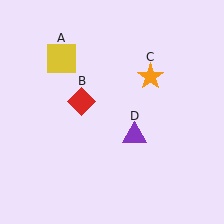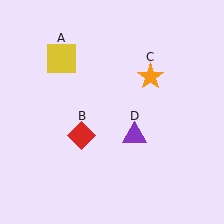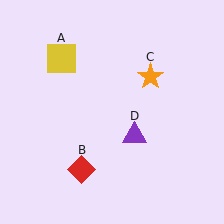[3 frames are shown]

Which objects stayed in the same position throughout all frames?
Yellow square (object A) and orange star (object C) and purple triangle (object D) remained stationary.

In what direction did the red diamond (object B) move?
The red diamond (object B) moved down.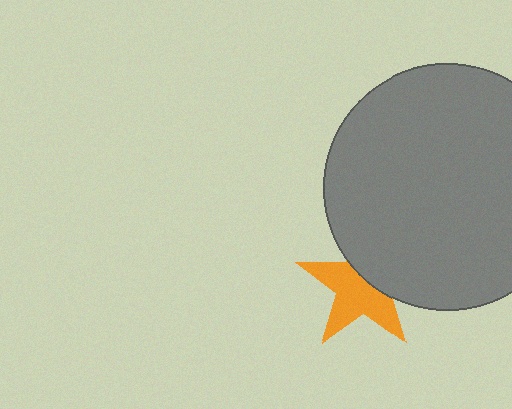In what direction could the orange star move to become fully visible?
The orange star could move toward the lower-left. That would shift it out from behind the gray circle entirely.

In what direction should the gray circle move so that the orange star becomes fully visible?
The gray circle should move toward the upper-right. That is the shortest direction to clear the overlap and leave the orange star fully visible.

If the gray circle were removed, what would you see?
You would see the complete orange star.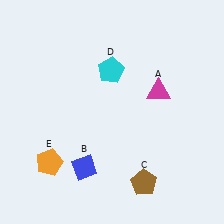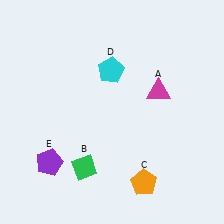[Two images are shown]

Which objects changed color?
B changed from blue to green. C changed from brown to orange. E changed from orange to purple.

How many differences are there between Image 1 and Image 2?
There are 3 differences between the two images.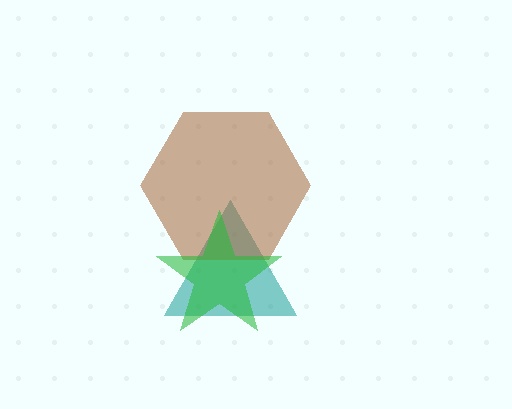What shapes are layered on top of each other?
The layered shapes are: a teal triangle, a brown hexagon, a green star.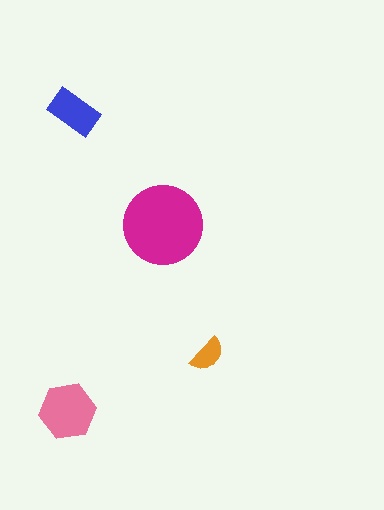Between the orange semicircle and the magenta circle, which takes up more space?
The magenta circle.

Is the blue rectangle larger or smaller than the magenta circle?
Smaller.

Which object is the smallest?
The orange semicircle.